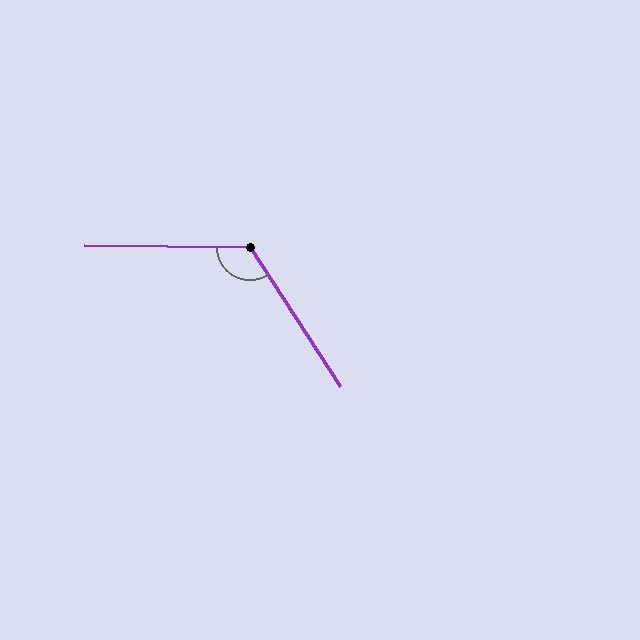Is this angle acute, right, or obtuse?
It is obtuse.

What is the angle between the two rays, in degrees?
Approximately 124 degrees.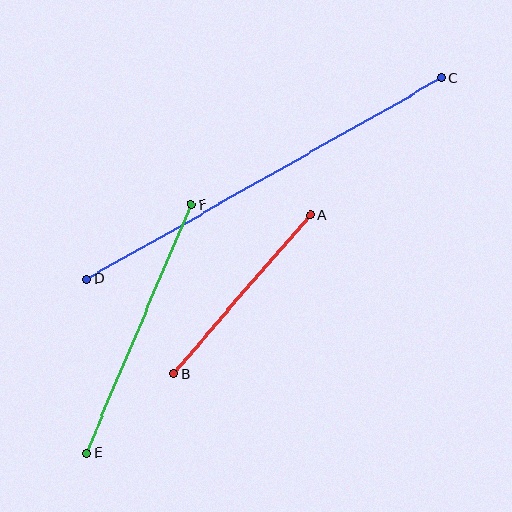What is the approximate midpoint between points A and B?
The midpoint is at approximately (242, 294) pixels.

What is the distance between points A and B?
The distance is approximately 209 pixels.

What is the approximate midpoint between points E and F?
The midpoint is at approximately (139, 329) pixels.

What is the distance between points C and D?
The distance is approximately 407 pixels.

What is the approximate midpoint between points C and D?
The midpoint is at approximately (264, 178) pixels.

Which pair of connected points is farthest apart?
Points C and D are farthest apart.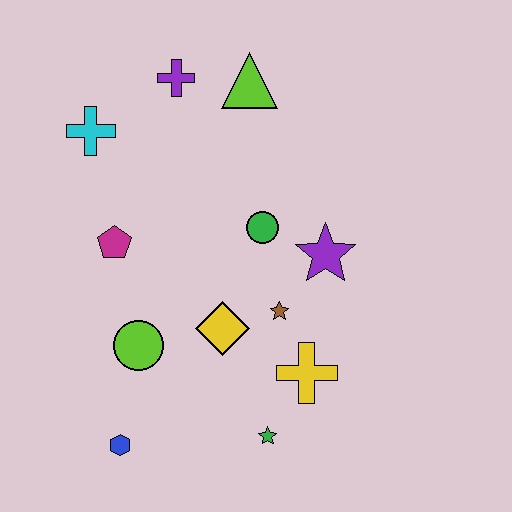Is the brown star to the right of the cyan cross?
Yes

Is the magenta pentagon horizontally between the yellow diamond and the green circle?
No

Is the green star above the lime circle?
No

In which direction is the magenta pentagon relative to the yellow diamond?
The magenta pentagon is to the left of the yellow diamond.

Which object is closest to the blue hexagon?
The lime circle is closest to the blue hexagon.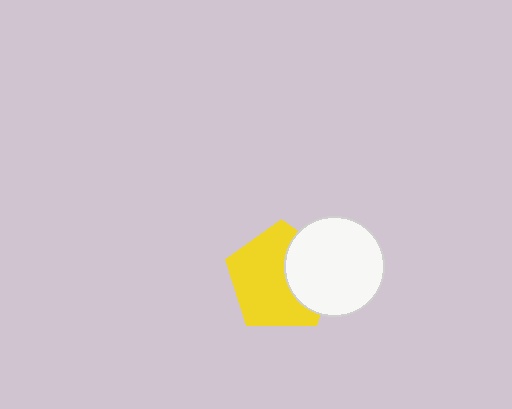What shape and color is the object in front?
The object in front is a white circle.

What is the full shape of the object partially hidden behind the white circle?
The partially hidden object is a yellow pentagon.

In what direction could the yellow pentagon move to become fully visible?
The yellow pentagon could move left. That would shift it out from behind the white circle entirely.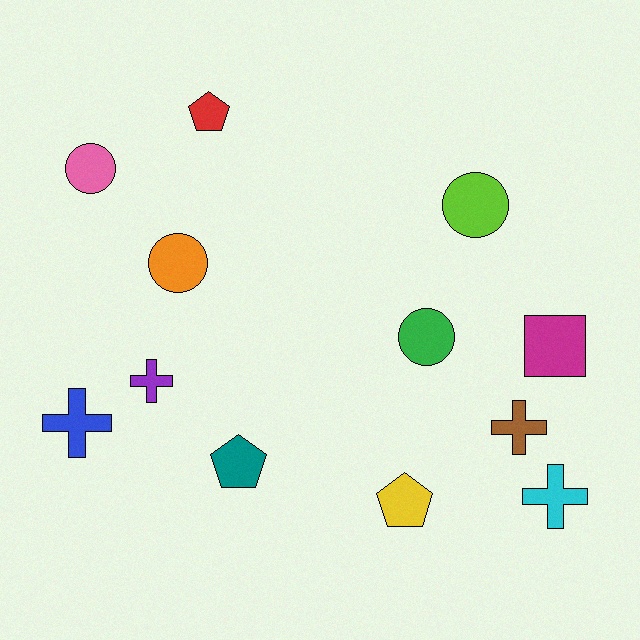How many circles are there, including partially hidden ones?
There are 4 circles.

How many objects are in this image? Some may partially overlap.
There are 12 objects.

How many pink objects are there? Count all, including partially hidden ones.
There is 1 pink object.